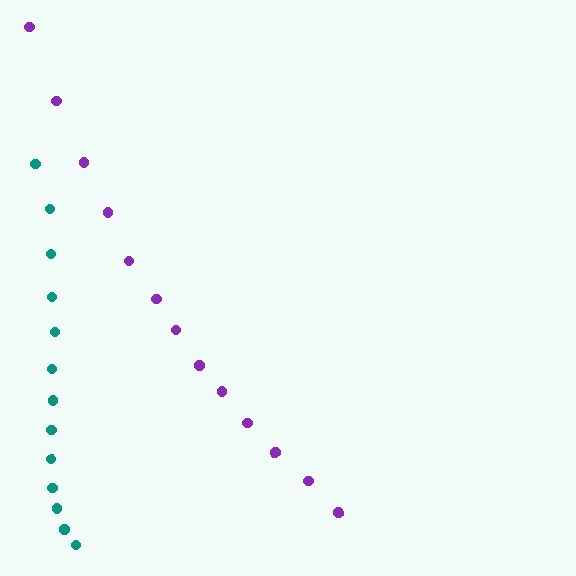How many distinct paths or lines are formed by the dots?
There are 2 distinct paths.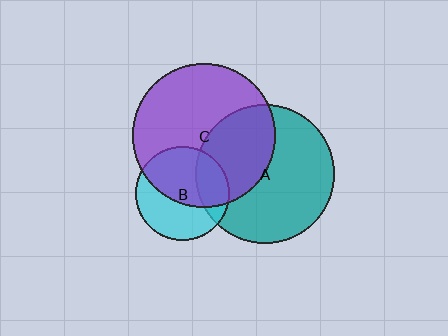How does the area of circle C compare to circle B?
Approximately 2.3 times.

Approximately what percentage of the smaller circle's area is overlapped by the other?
Approximately 55%.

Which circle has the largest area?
Circle C (purple).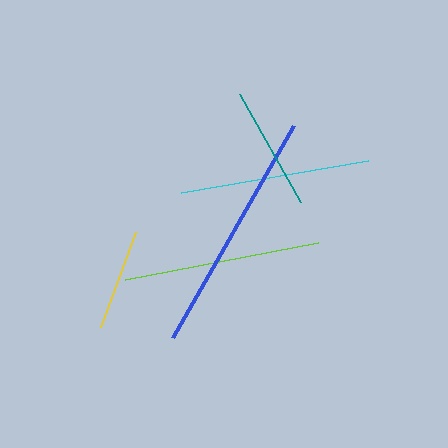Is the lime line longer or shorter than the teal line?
The lime line is longer than the teal line.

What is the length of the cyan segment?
The cyan segment is approximately 190 pixels long.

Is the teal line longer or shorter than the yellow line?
The teal line is longer than the yellow line.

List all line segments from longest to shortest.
From longest to shortest: blue, lime, cyan, teal, yellow.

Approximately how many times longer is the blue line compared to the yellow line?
The blue line is approximately 2.4 times the length of the yellow line.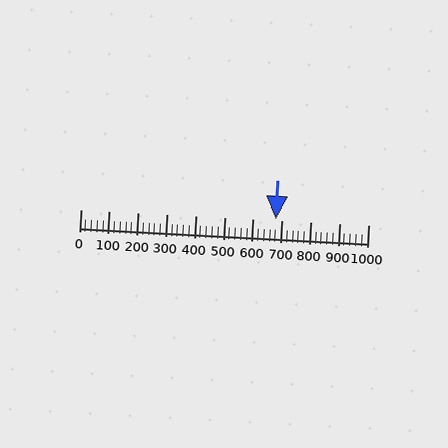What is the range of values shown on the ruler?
The ruler shows values from 0 to 1000.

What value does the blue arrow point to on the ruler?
The blue arrow points to approximately 680.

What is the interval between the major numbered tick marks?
The major tick marks are spaced 100 units apart.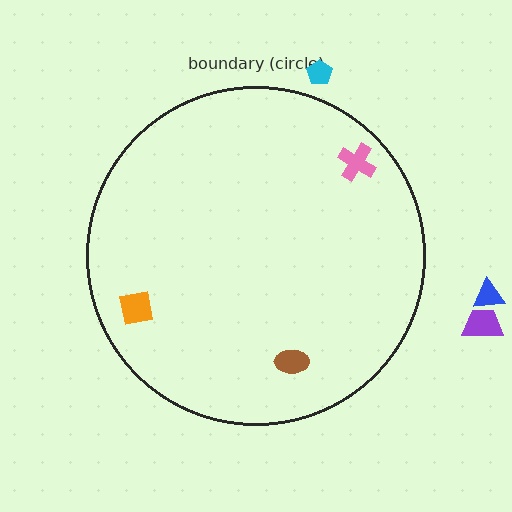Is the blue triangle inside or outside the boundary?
Outside.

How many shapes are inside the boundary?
3 inside, 3 outside.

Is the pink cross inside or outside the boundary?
Inside.